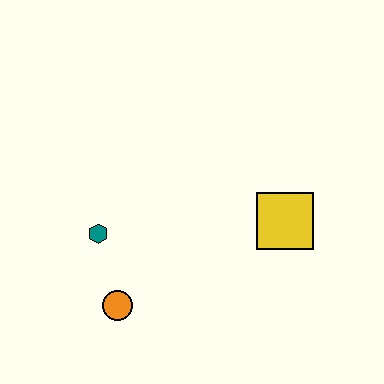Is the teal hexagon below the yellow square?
Yes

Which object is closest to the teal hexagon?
The orange circle is closest to the teal hexagon.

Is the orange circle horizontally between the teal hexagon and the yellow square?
Yes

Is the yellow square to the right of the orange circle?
Yes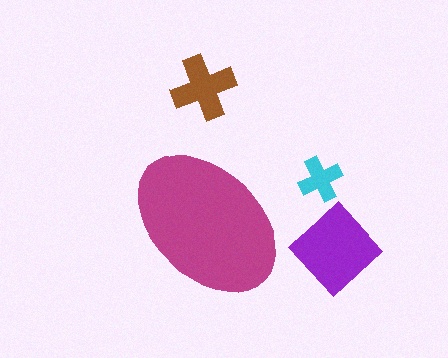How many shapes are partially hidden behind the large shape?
0 shapes are partially hidden.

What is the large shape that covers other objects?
A magenta ellipse.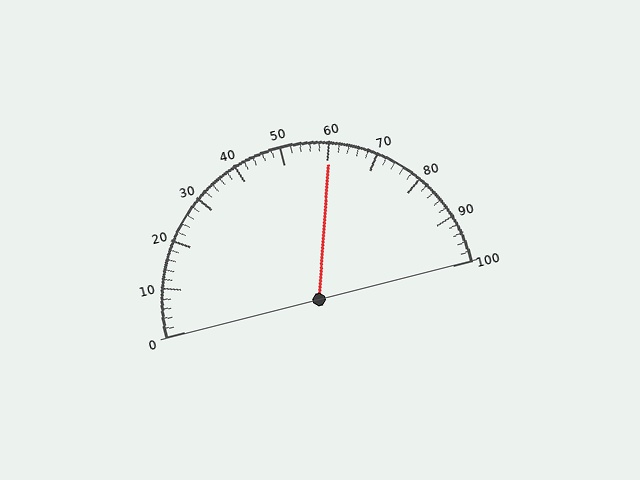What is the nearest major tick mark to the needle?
The nearest major tick mark is 60.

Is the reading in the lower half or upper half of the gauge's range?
The reading is in the upper half of the range (0 to 100).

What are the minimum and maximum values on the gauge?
The gauge ranges from 0 to 100.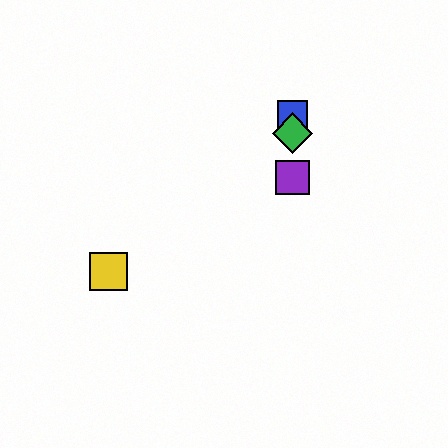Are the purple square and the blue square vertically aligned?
Yes, both are at x≈292.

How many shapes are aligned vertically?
4 shapes (the red square, the blue square, the green diamond, the purple square) are aligned vertically.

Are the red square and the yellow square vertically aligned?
No, the red square is at x≈292 and the yellow square is at x≈109.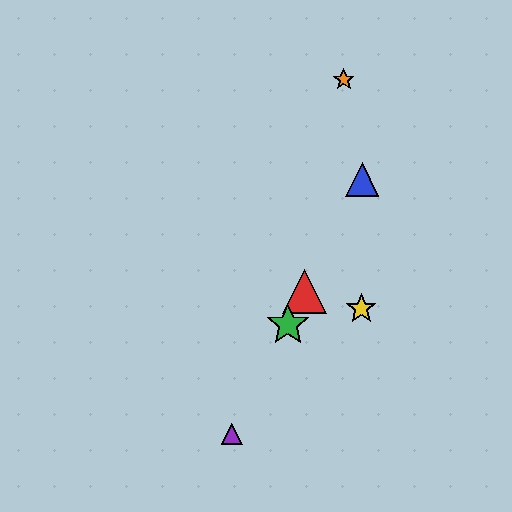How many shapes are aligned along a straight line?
4 shapes (the red triangle, the blue triangle, the green star, the purple triangle) are aligned along a straight line.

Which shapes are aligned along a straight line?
The red triangle, the blue triangle, the green star, the purple triangle are aligned along a straight line.